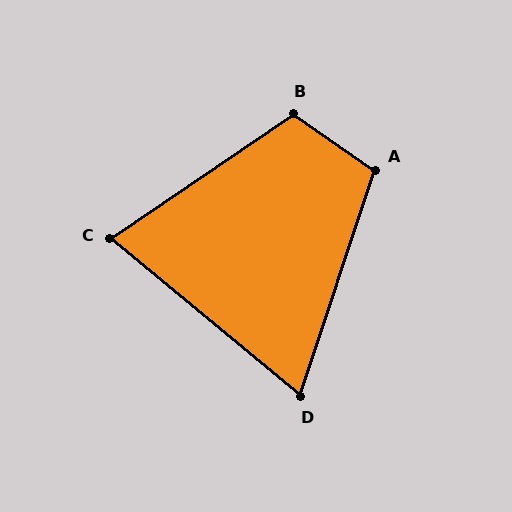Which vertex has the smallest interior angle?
D, at approximately 69 degrees.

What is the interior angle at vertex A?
Approximately 106 degrees (obtuse).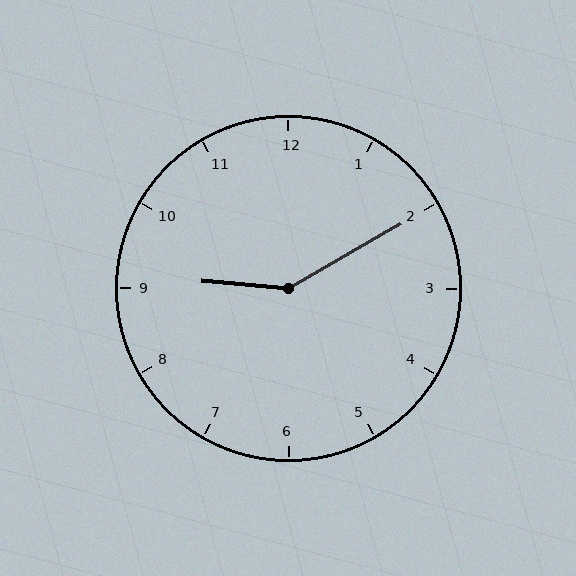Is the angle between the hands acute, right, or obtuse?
It is obtuse.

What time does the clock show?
9:10.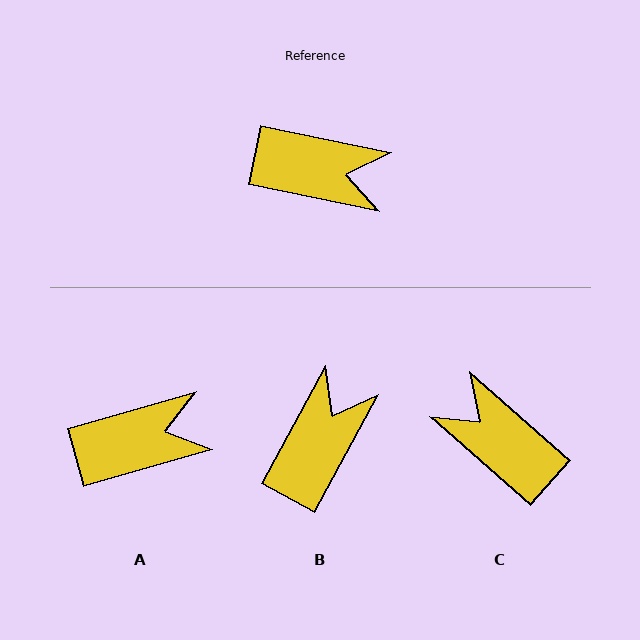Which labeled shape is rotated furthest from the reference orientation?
C, about 150 degrees away.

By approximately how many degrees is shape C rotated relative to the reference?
Approximately 150 degrees counter-clockwise.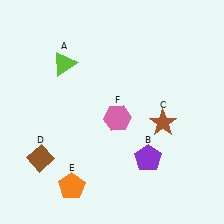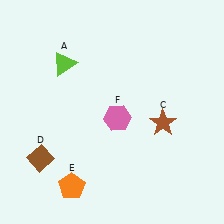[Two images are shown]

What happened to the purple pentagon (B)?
The purple pentagon (B) was removed in Image 2. It was in the bottom-right area of Image 1.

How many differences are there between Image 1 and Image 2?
There is 1 difference between the two images.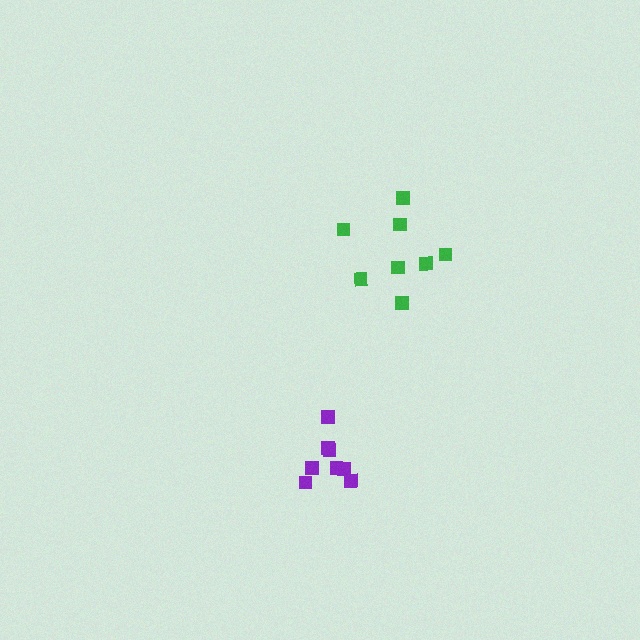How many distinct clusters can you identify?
There are 2 distinct clusters.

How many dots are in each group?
Group 1: 8 dots, Group 2: 8 dots (16 total).